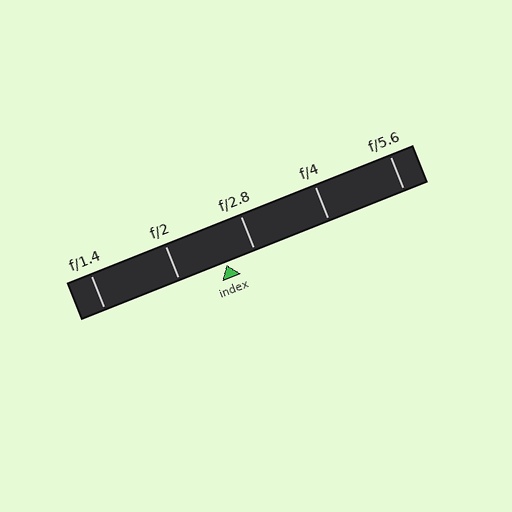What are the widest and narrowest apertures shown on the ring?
The widest aperture shown is f/1.4 and the narrowest is f/5.6.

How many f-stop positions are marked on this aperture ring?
There are 5 f-stop positions marked.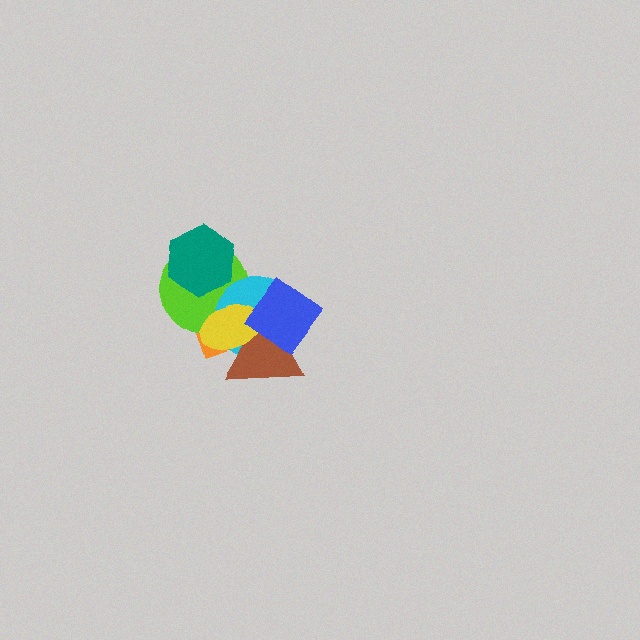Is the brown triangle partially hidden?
Yes, it is partially covered by another shape.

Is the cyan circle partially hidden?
Yes, it is partially covered by another shape.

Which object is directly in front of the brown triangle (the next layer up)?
The yellow ellipse is directly in front of the brown triangle.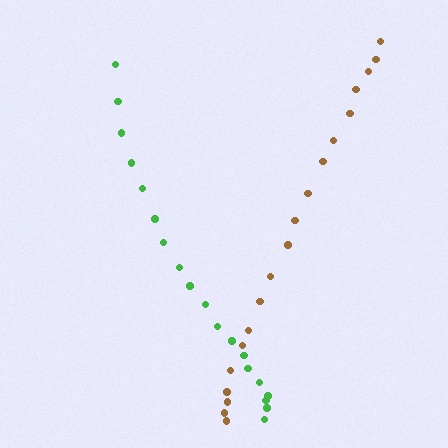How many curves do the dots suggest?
There are 2 distinct paths.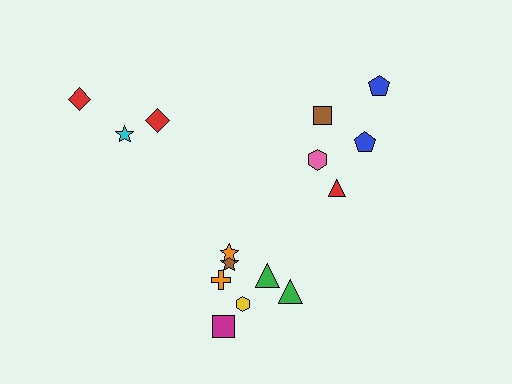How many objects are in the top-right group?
There are 5 objects.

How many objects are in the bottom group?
There are 7 objects.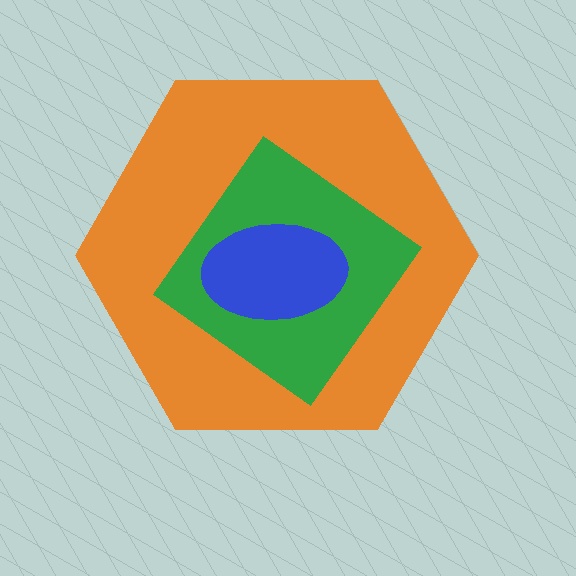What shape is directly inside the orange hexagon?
The green diamond.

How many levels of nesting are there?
3.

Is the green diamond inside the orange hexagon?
Yes.